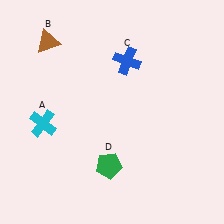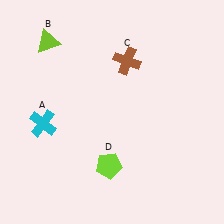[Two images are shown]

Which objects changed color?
B changed from brown to lime. C changed from blue to brown. D changed from green to lime.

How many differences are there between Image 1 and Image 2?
There are 3 differences between the two images.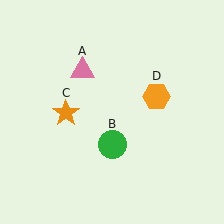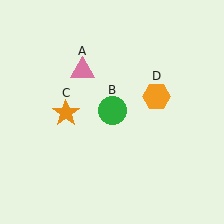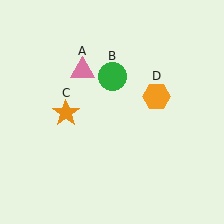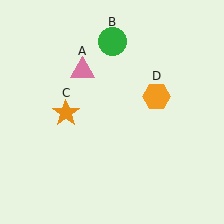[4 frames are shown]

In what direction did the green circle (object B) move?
The green circle (object B) moved up.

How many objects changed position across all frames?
1 object changed position: green circle (object B).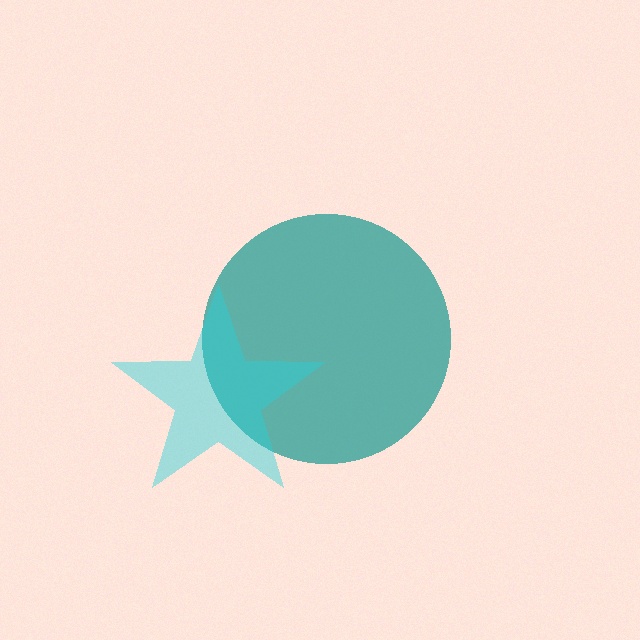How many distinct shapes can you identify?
There are 2 distinct shapes: a teal circle, a cyan star.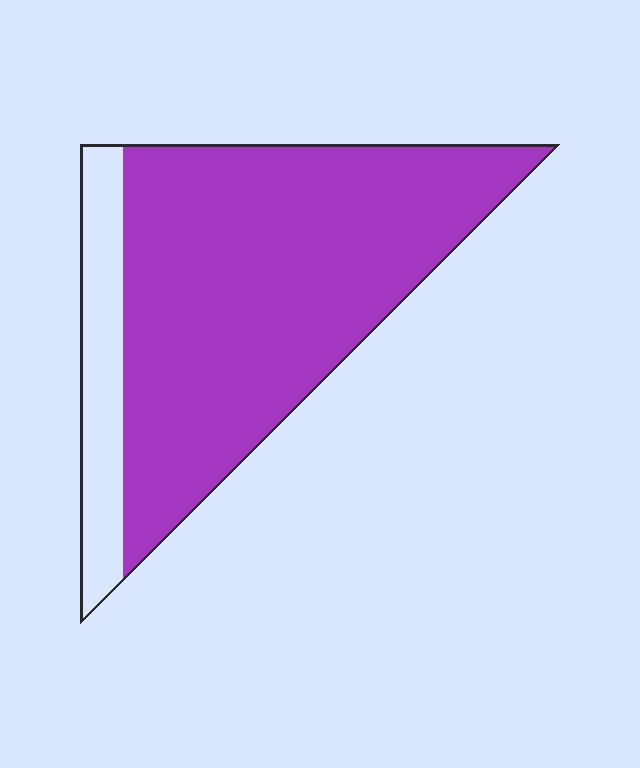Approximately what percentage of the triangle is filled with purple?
Approximately 85%.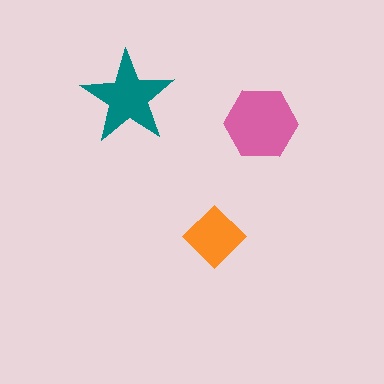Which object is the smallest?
The orange diamond.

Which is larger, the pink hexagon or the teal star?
The pink hexagon.